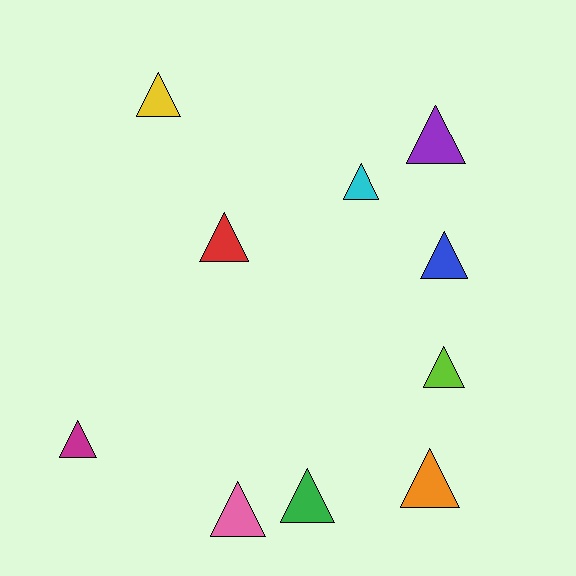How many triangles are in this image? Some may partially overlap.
There are 10 triangles.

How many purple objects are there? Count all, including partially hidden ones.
There is 1 purple object.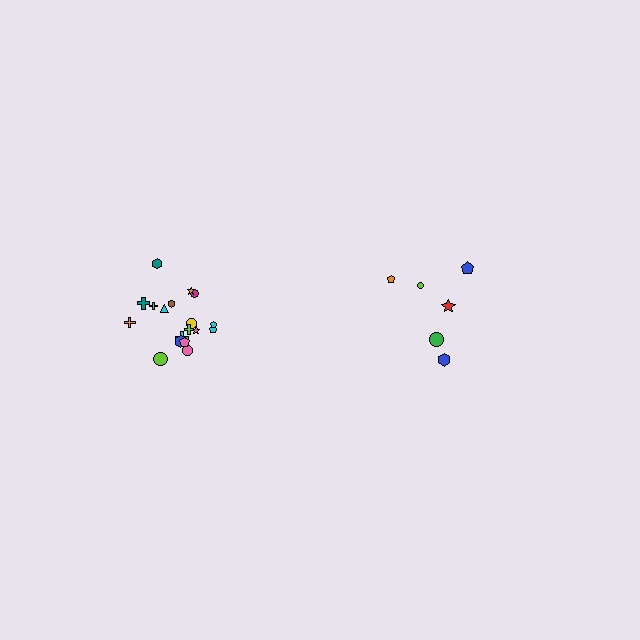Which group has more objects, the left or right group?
The left group.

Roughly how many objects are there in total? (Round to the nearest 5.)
Roughly 25 objects in total.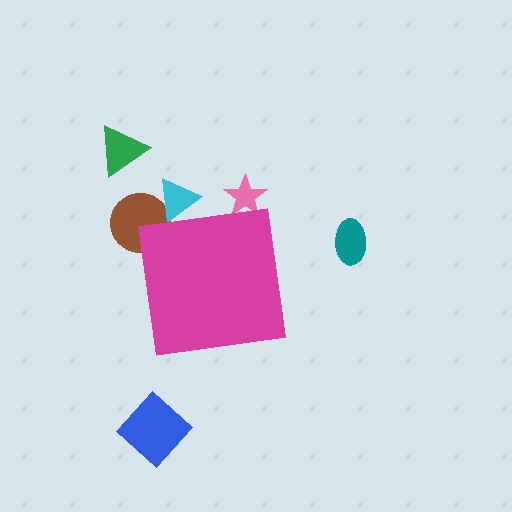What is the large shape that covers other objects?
A magenta square.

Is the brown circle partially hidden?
Yes, the brown circle is partially hidden behind the magenta square.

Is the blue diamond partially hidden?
No, the blue diamond is fully visible.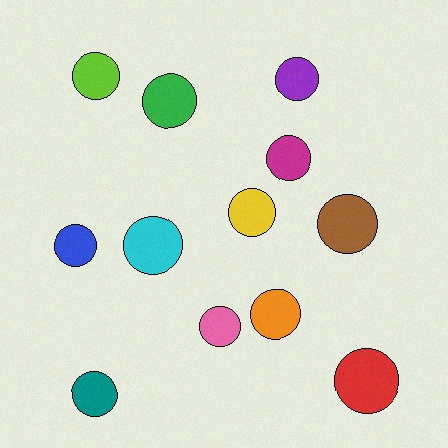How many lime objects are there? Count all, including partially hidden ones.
There is 1 lime object.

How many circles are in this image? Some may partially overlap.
There are 12 circles.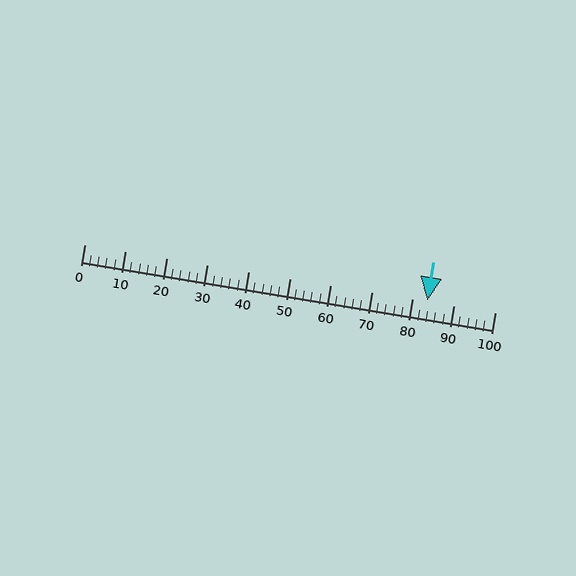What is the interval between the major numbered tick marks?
The major tick marks are spaced 10 units apart.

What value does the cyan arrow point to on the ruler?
The cyan arrow points to approximately 84.